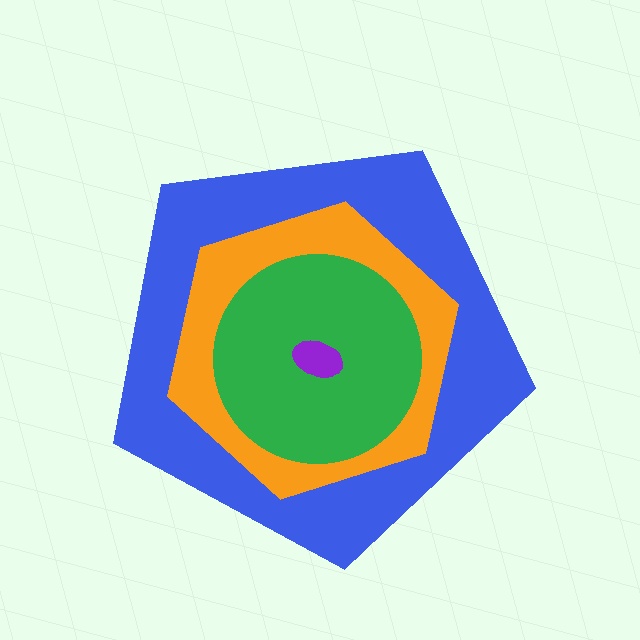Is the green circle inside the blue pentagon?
Yes.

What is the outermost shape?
The blue pentagon.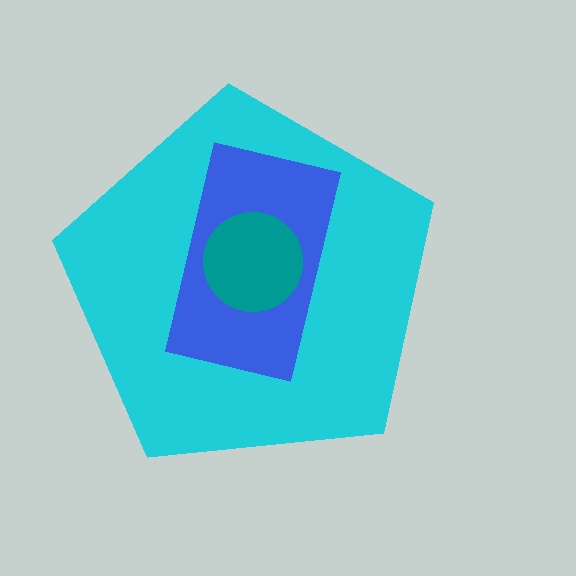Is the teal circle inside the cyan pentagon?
Yes.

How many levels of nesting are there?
3.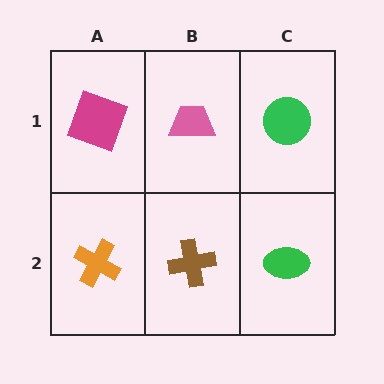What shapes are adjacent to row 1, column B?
A brown cross (row 2, column B), a magenta square (row 1, column A), a green circle (row 1, column C).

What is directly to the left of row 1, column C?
A pink trapezoid.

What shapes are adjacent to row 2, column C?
A green circle (row 1, column C), a brown cross (row 2, column B).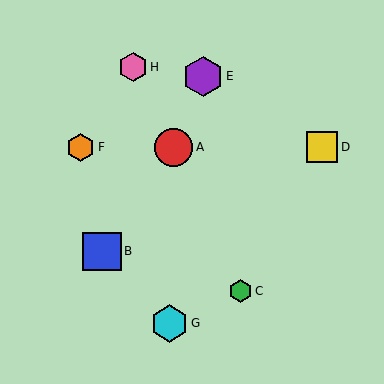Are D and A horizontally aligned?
Yes, both are at y≈147.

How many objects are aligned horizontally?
3 objects (A, D, F) are aligned horizontally.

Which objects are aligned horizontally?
Objects A, D, F are aligned horizontally.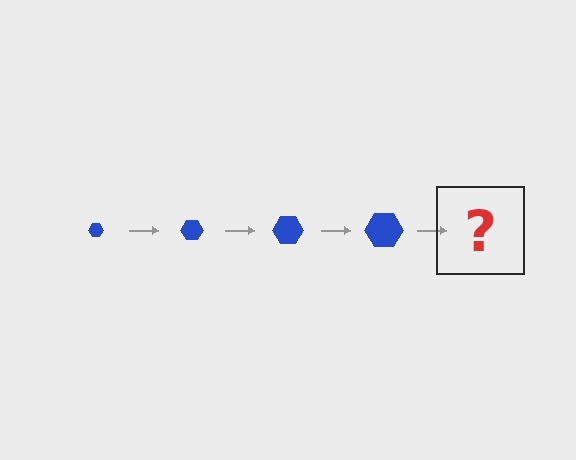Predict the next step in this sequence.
The next step is a blue hexagon, larger than the previous one.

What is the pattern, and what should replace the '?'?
The pattern is that the hexagon gets progressively larger each step. The '?' should be a blue hexagon, larger than the previous one.